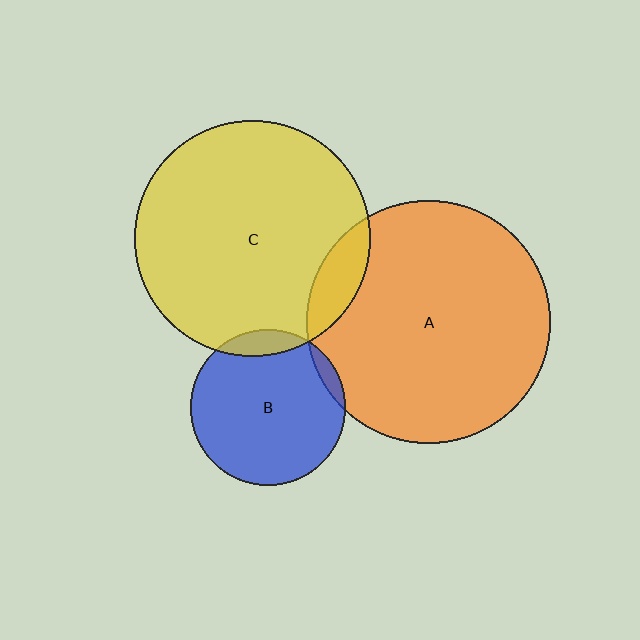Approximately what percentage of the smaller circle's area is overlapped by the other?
Approximately 5%.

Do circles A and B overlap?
Yes.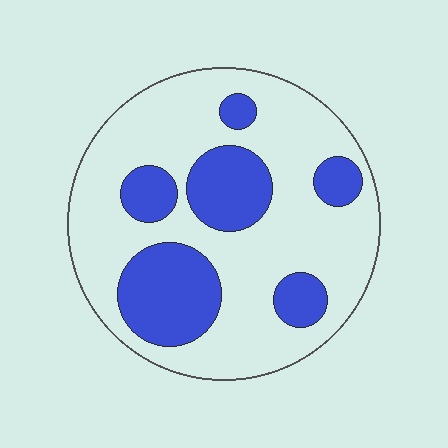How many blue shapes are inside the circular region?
6.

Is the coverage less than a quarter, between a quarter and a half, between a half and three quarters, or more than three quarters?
Between a quarter and a half.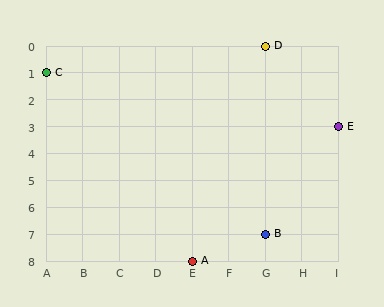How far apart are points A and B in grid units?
Points A and B are 2 columns and 1 row apart (about 2.2 grid units diagonally).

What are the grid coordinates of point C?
Point C is at grid coordinates (A, 1).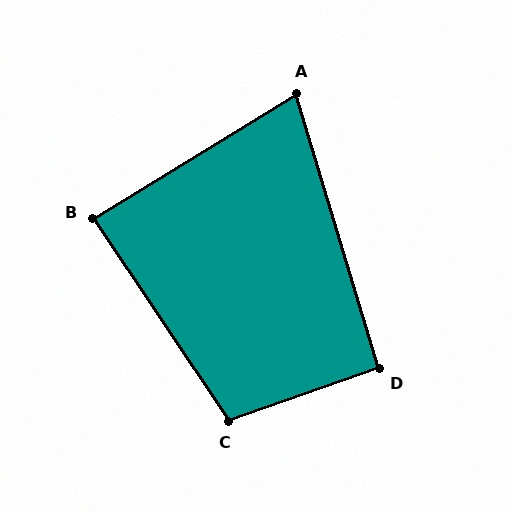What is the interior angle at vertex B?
Approximately 88 degrees (approximately right).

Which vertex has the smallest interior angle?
A, at approximately 75 degrees.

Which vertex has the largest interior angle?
C, at approximately 105 degrees.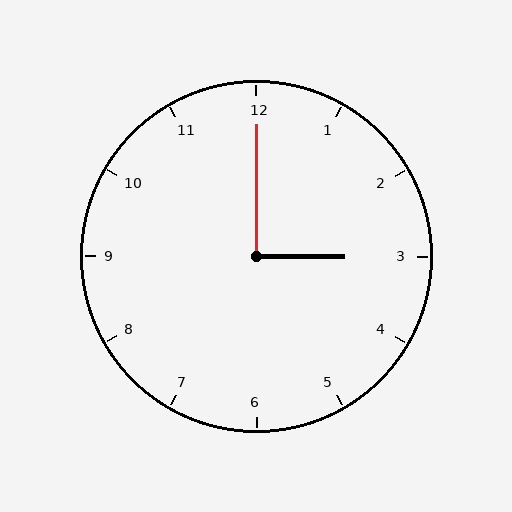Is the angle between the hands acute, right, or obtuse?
It is right.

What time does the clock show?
3:00.